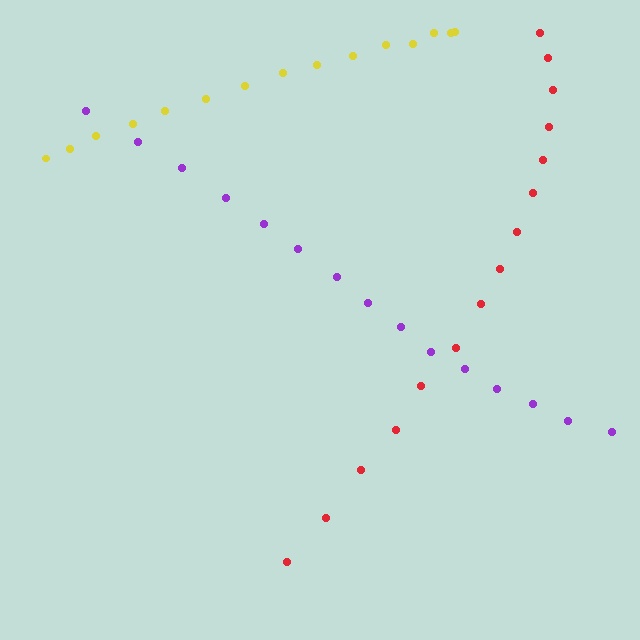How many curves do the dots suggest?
There are 3 distinct paths.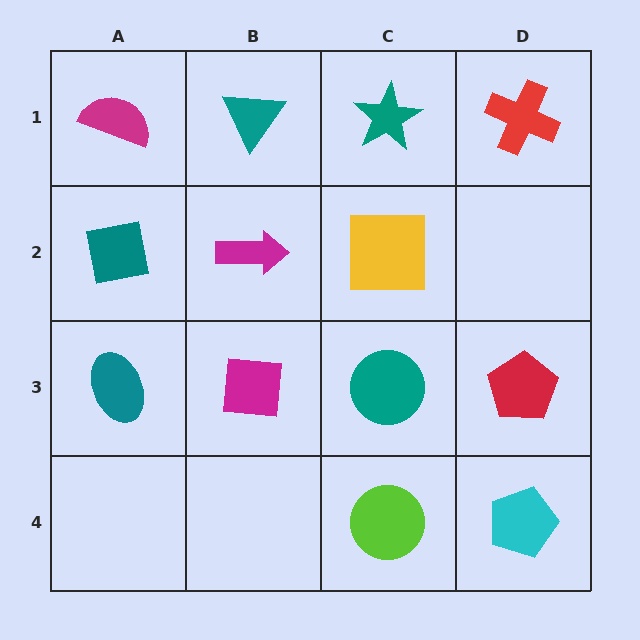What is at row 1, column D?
A red cross.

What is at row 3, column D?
A red pentagon.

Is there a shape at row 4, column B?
No, that cell is empty.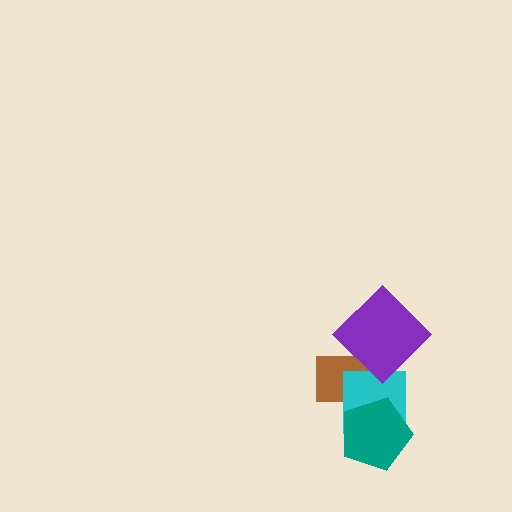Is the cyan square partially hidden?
Yes, it is partially covered by another shape.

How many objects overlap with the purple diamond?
2 objects overlap with the purple diamond.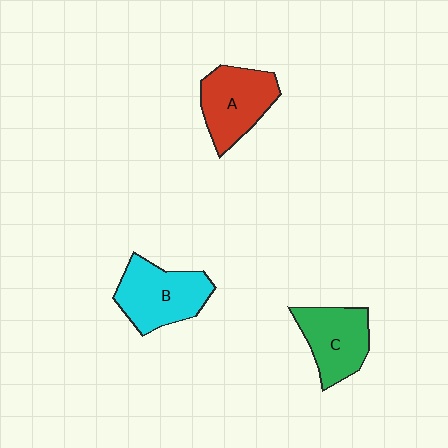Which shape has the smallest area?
Shape C (green).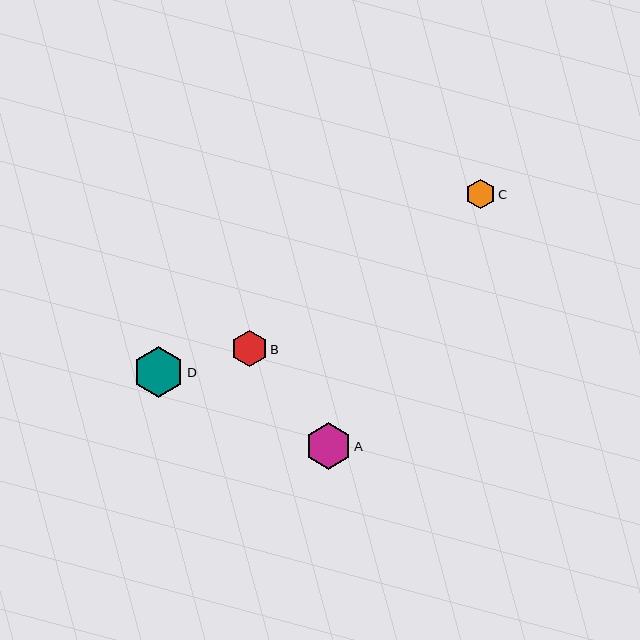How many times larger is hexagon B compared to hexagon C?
Hexagon B is approximately 1.2 times the size of hexagon C.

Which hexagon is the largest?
Hexagon D is the largest with a size of approximately 51 pixels.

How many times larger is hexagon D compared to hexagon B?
Hexagon D is approximately 1.4 times the size of hexagon B.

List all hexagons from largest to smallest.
From largest to smallest: D, A, B, C.